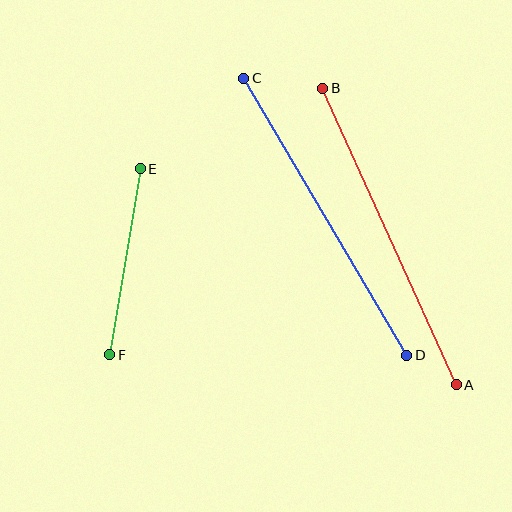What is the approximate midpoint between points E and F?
The midpoint is at approximately (125, 262) pixels.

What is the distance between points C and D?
The distance is approximately 321 pixels.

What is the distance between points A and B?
The distance is approximately 325 pixels.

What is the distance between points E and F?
The distance is approximately 189 pixels.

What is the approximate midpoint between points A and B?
The midpoint is at approximately (389, 237) pixels.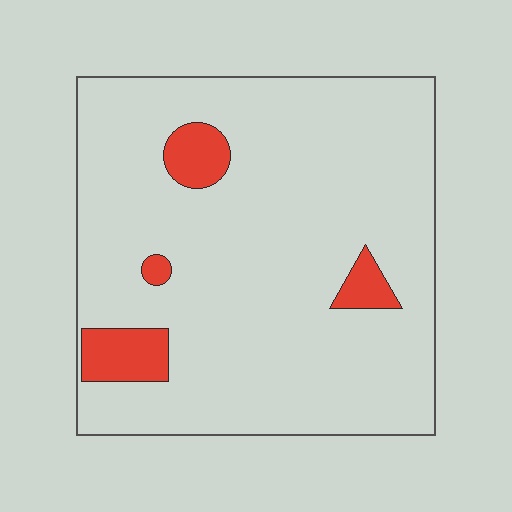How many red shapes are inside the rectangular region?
4.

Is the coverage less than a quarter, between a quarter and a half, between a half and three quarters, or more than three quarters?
Less than a quarter.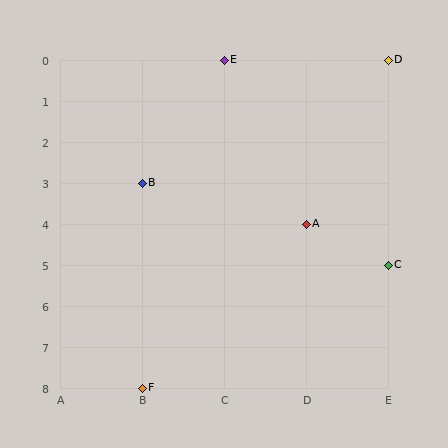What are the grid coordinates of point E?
Point E is at grid coordinates (C, 0).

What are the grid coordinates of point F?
Point F is at grid coordinates (B, 8).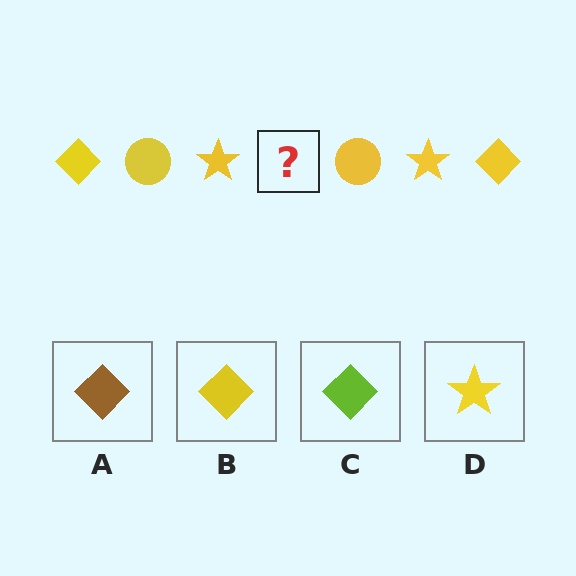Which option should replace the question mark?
Option B.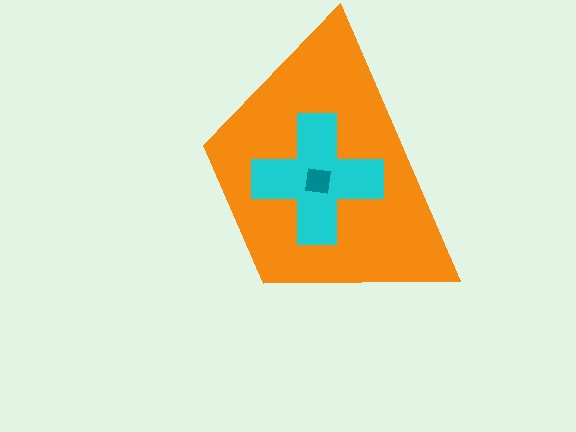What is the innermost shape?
The teal square.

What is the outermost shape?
The orange trapezoid.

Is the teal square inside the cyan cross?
Yes.